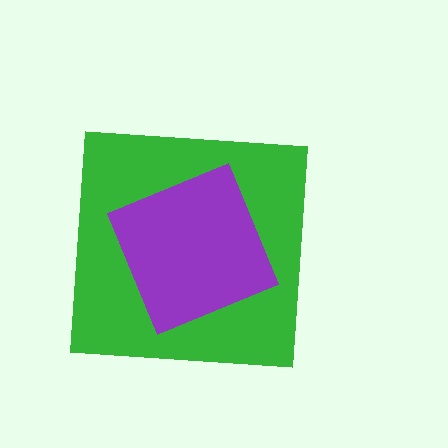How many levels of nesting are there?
2.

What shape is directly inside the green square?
The purple square.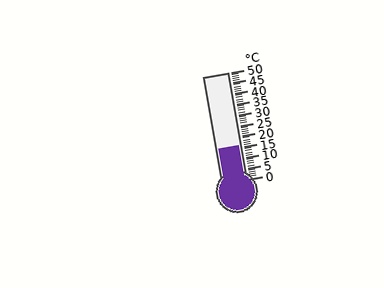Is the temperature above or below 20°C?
The temperature is below 20°C.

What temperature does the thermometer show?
The thermometer shows approximately 16°C.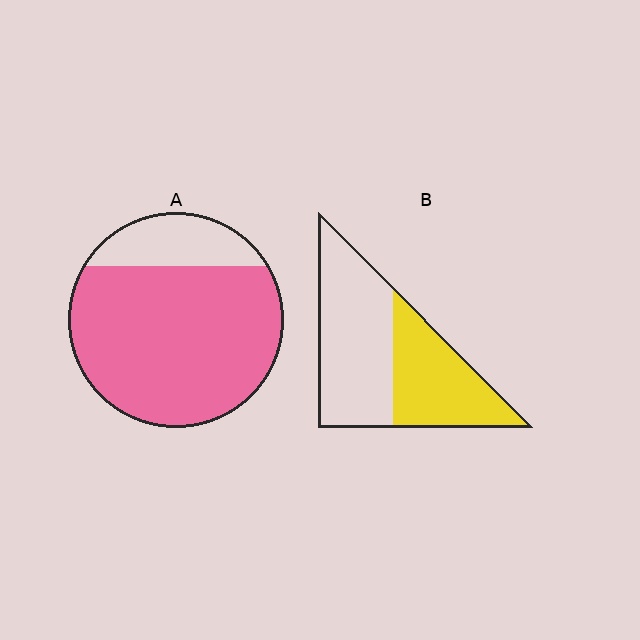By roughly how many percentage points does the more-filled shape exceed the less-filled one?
By roughly 40 percentage points (A over B).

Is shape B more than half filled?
No.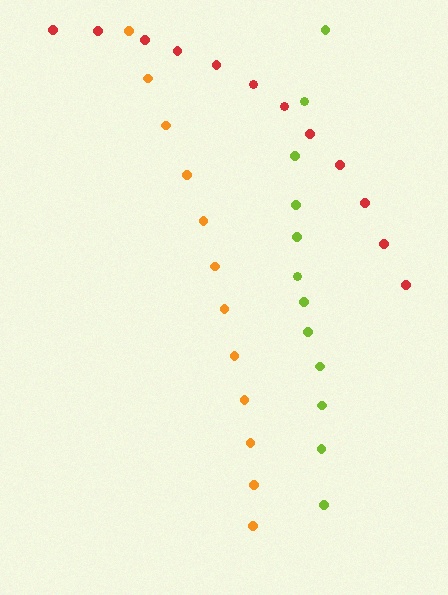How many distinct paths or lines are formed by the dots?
There are 3 distinct paths.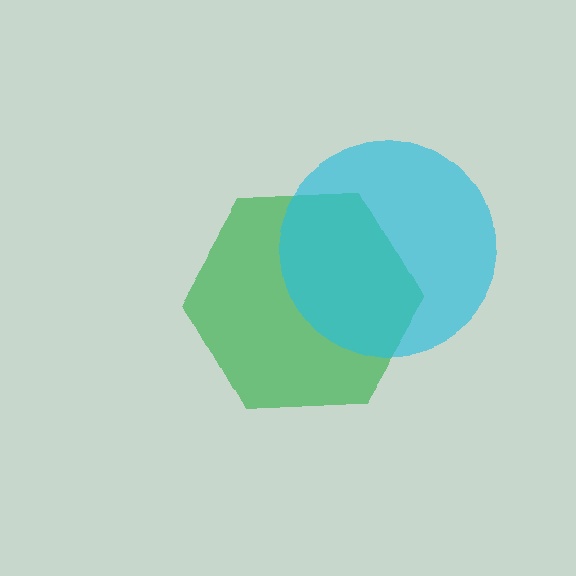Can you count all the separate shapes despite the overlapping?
Yes, there are 2 separate shapes.